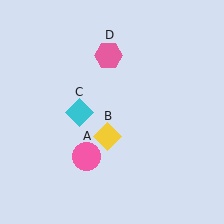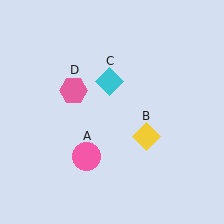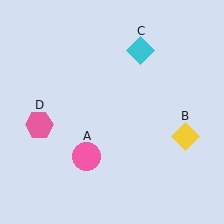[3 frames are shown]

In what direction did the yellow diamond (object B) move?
The yellow diamond (object B) moved right.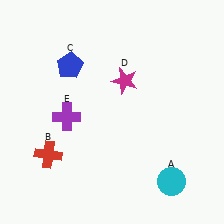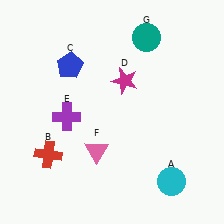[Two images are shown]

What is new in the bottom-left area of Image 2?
A pink triangle (F) was added in the bottom-left area of Image 2.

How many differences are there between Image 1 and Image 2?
There are 2 differences between the two images.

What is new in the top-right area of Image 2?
A teal circle (G) was added in the top-right area of Image 2.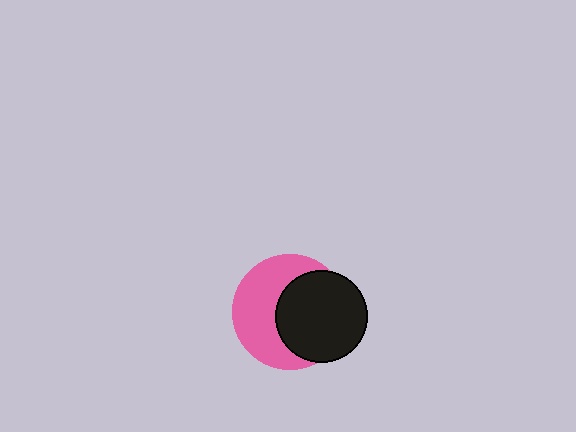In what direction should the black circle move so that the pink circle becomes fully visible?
The black circle should move right. That is the shortest direction to clear the overlap and leave the pink circle fully visible.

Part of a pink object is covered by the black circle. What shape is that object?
It is a circle.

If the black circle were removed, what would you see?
You would see the complete pink circle.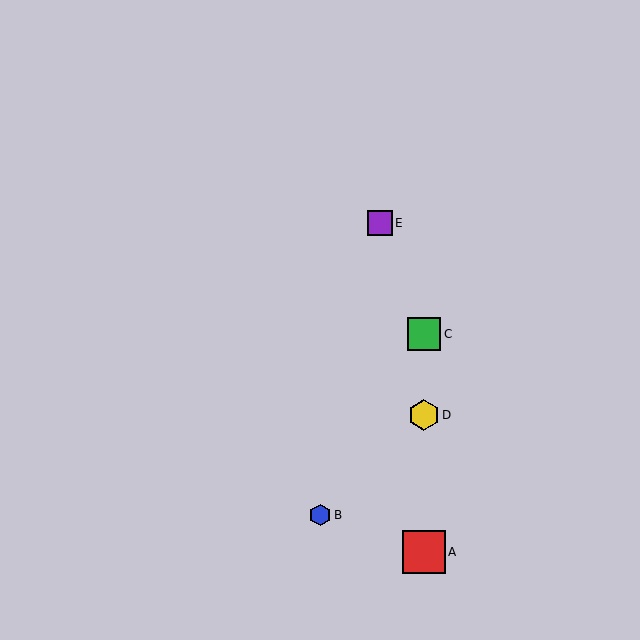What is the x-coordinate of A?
Object A is at x≈424.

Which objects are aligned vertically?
Objects A, C, D are aligned vertically.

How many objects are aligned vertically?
3 objects (A, C, D) are aligned vertically.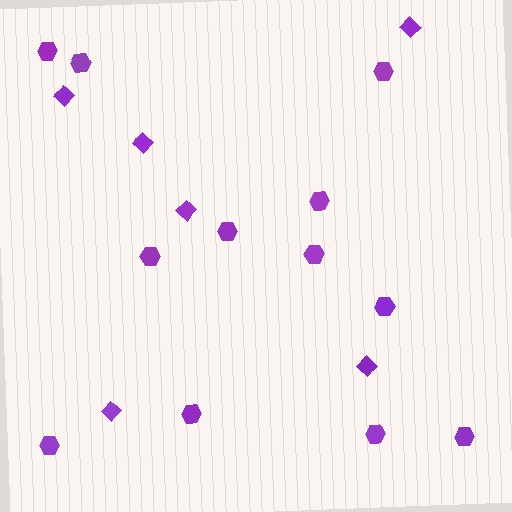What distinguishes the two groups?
There are 2 groups: one group of diamonds (6) and one group of hexagons (12).